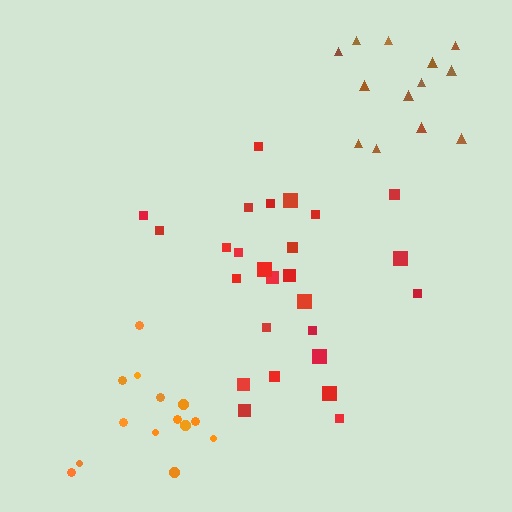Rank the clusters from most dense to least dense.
orange, red, brown.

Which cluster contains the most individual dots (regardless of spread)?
Red (26).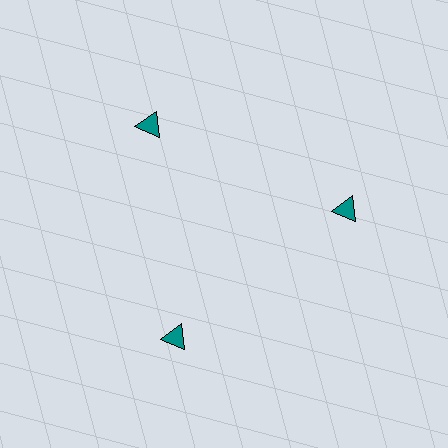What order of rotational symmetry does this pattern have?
This pattern has 3-fold rotational symmetry.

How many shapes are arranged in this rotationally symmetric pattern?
There are 3 shapes, arranged in 3 groups of 1.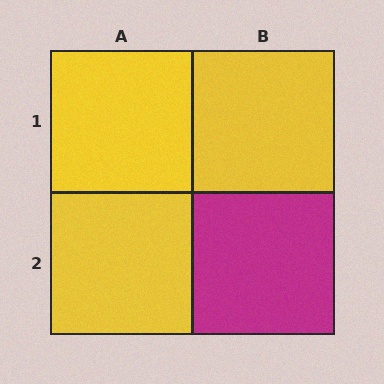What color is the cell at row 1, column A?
Yellow.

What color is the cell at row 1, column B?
Yellow.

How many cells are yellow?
3 cells are yellow.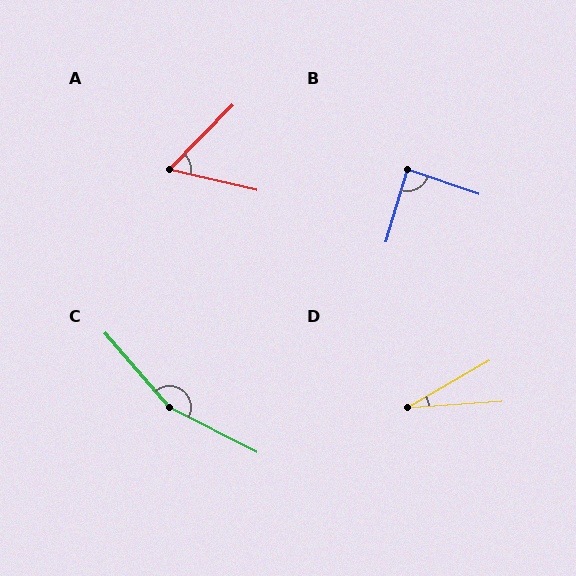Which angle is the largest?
C, at approximately 158 degrees.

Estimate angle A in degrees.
Approximately 58 degrees.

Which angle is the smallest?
D, at approximately 26 degrees.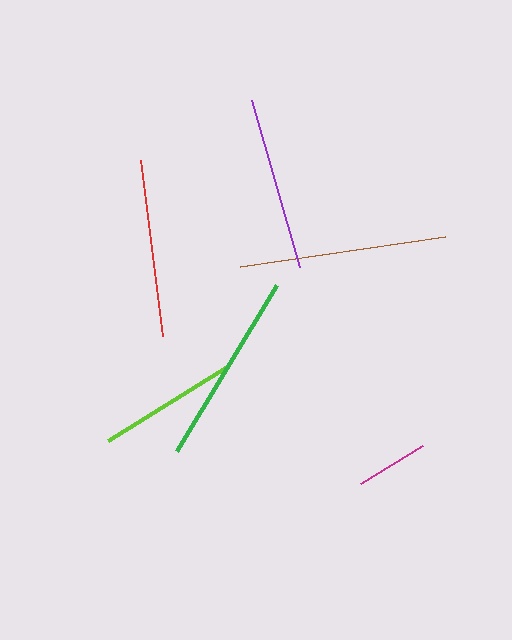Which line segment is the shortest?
The magenta line is the shortest at approximately 73 pixels.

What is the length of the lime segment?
The lime segment is approximately 140 pixels long.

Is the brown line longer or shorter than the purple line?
The brown line is longer than the purple line.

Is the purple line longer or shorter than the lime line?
The purple line is longer than the lime line.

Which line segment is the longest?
The brown line is the longest at approximately 207 pixels.